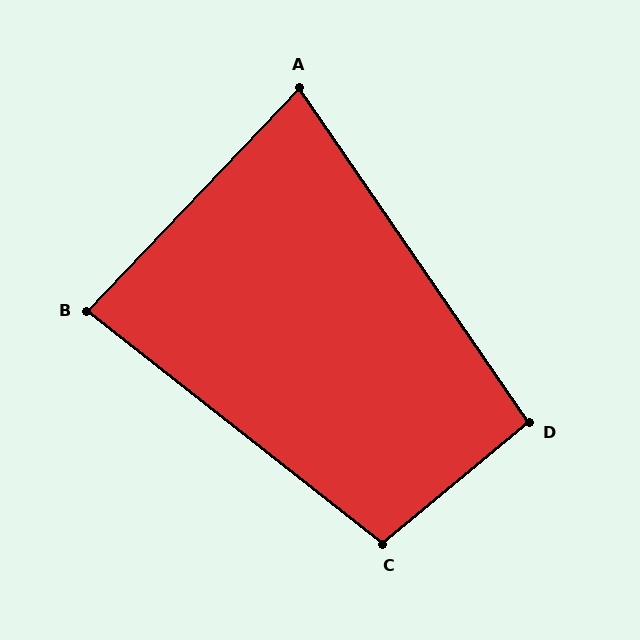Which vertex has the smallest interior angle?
A, at approximately 78 degrees.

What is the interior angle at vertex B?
Approximately 85 degrees (acute).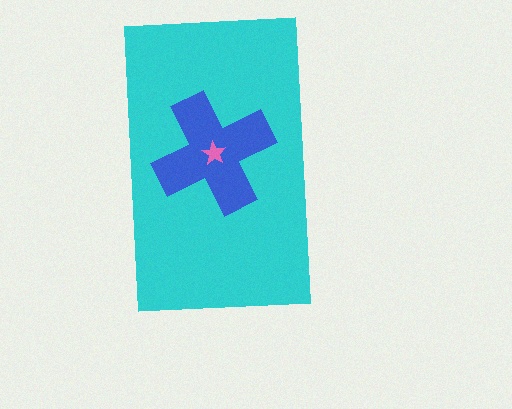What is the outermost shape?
The cyan rectangle.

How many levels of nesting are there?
3.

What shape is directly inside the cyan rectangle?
The blue cross.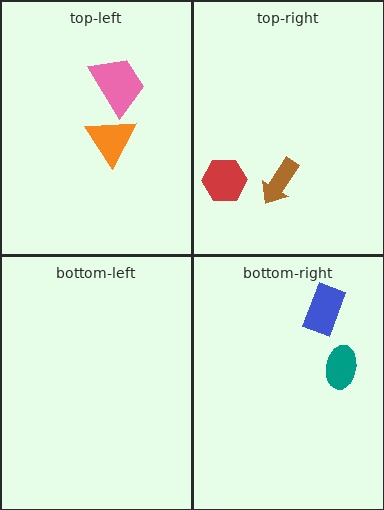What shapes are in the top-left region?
The pink trapezoid, the orange triangle.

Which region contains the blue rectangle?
The bottom-right region.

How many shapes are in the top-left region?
2.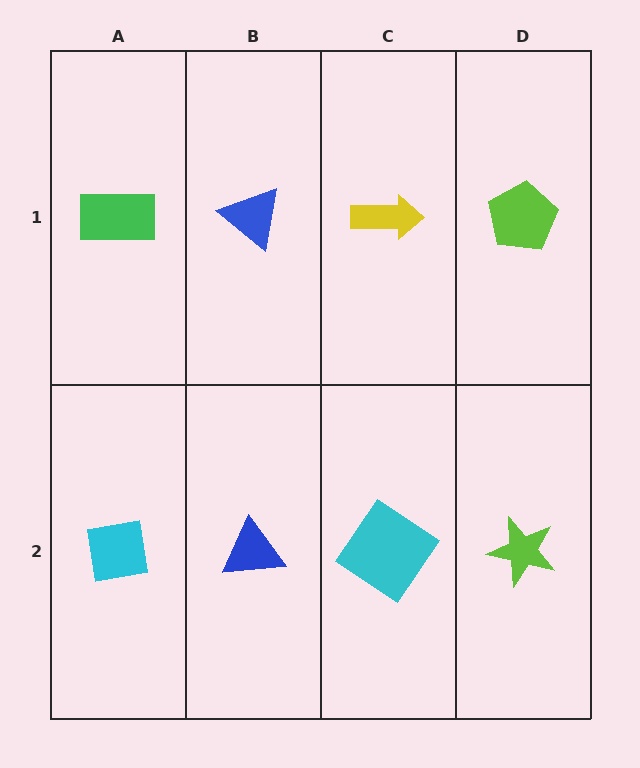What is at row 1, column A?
A green rectangle.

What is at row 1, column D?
A lime pentagon.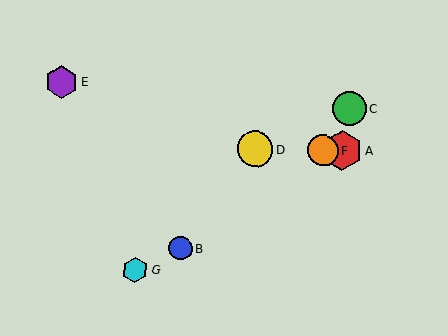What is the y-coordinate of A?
Object A is at y≈150.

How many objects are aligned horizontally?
3 objects (A, D, F) are aligned horizontally.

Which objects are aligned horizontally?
Objects A, D, F are aligned horizontally.